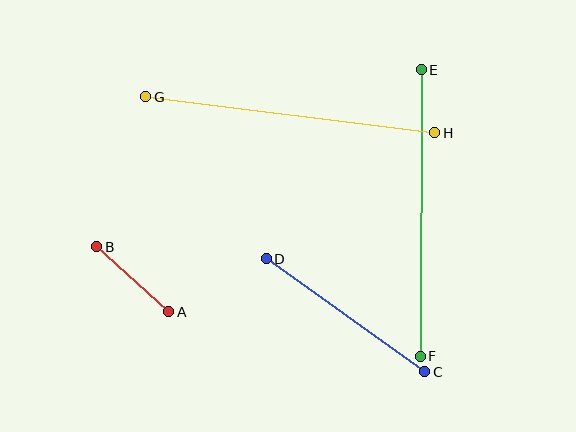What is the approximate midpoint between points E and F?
The midpoint is at approximately (421, 213) pixels.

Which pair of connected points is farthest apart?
Points G and H are farthest apart.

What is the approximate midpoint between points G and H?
The midpoint is at approximately (290, 115) pixels.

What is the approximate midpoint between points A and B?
The midpoint is at approximately (133, 279) pixels.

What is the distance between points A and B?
The distance is approximately 97 pixels.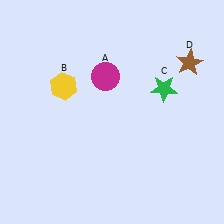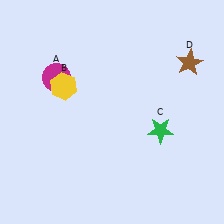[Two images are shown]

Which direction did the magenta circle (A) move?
The magenta circle (A) moved left.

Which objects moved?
The objects that moved are: the magenta circle (A), the green star (C).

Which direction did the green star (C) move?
The green star (C) moved down.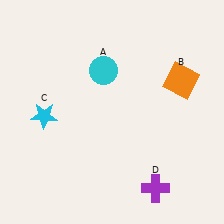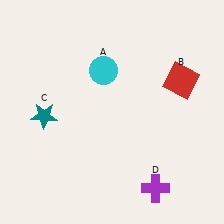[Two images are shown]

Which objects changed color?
B changed from orange to red. C changed from cyan to teal.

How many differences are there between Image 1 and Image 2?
There are 2 differences between the two images.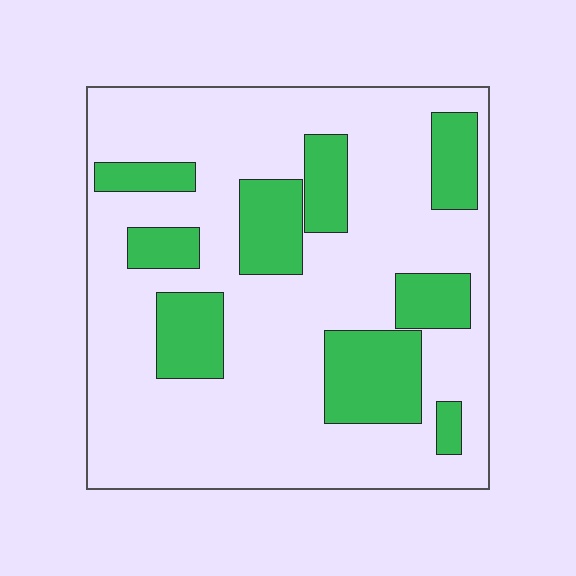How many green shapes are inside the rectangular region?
9.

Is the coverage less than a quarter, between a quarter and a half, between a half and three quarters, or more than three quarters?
Between a quarter and a half.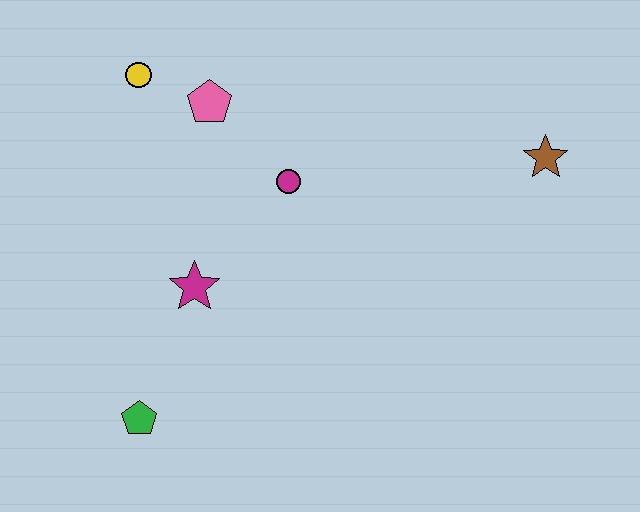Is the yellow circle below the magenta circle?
No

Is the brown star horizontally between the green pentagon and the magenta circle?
No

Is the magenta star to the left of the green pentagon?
No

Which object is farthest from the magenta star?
The brown star is farthest from the magenta star.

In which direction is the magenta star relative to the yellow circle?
The magenta star is below the yellow circle.